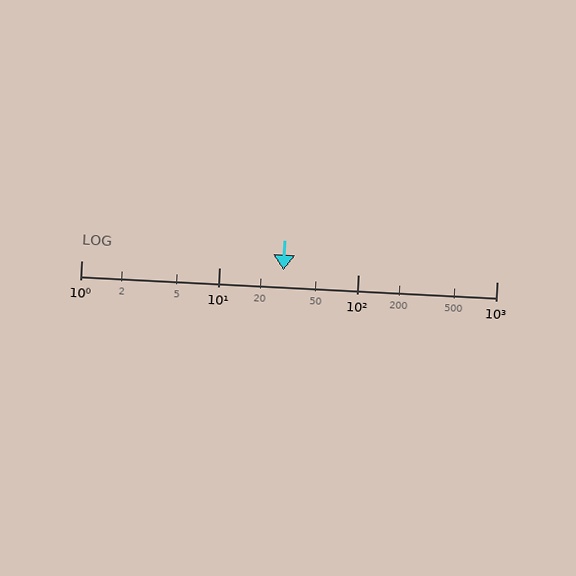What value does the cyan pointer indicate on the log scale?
The pointer indicates approximately 29.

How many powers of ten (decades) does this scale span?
The scale spans 3 decades, from 1 to 1000.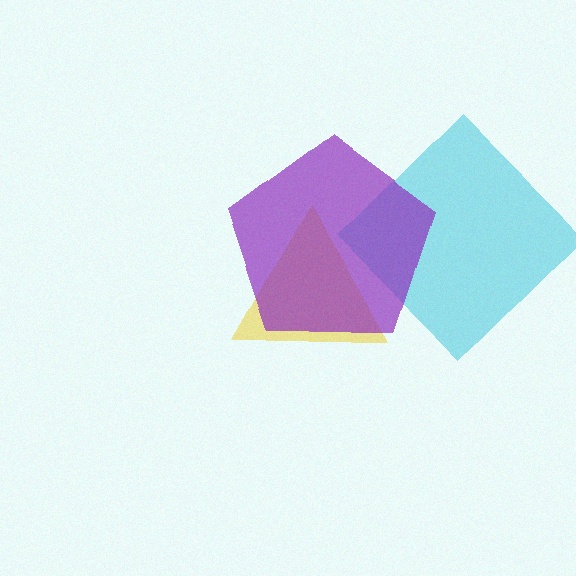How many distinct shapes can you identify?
There are 3 distinct shapes: a yellow triangle, a cyan diamond, a purple pentagon.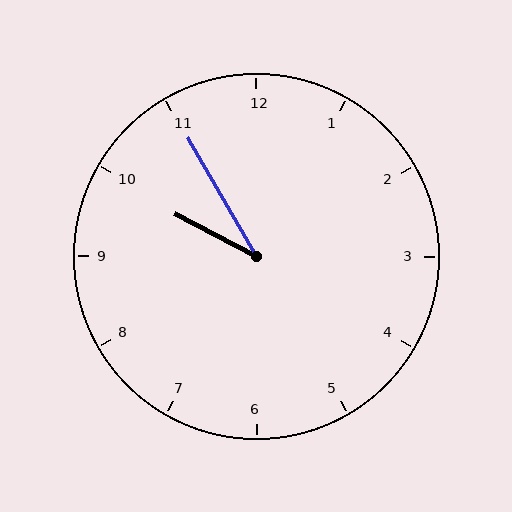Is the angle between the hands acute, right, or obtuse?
It is acute.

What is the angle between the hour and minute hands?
Approximately 32 degrees.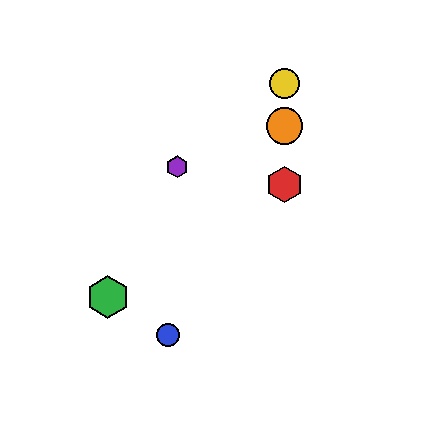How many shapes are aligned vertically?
3 shapes (the red hexagon, the yellow circle, the orange circle) are aligned vertically.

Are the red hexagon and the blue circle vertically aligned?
No, the red hexagon is at x≈284 and the blue circle is at x≈168.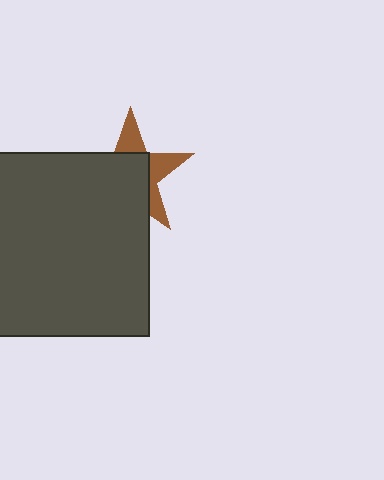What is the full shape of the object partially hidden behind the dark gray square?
The partially hidden object is a brown star.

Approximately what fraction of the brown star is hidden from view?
Roughly 63% of the brown star is hidden behind the dark gray square.